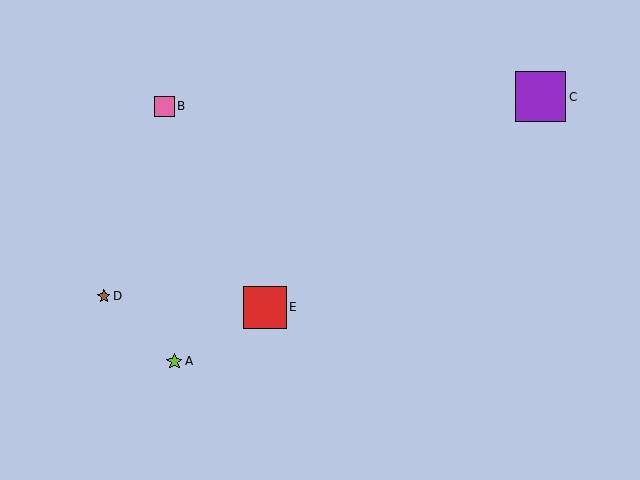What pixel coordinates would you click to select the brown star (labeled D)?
Click at (104, 296) to select the brown star D.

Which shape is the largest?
The purple square (labeled C) is the largest.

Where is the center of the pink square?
The center of the pink square is at (165, 106).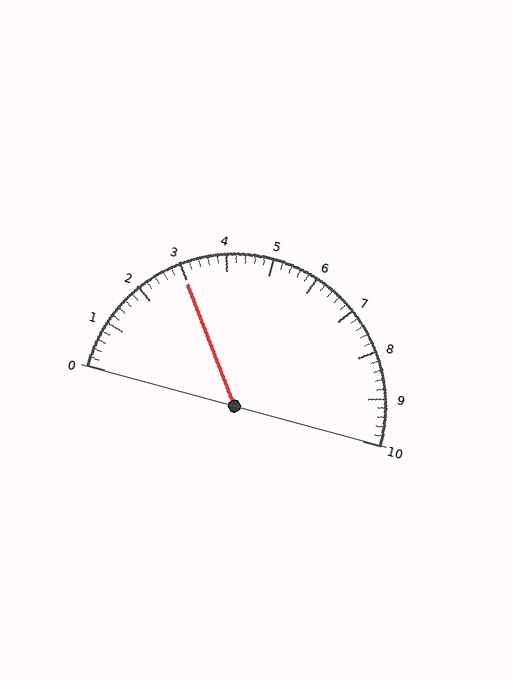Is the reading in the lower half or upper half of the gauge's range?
The reading is in the lower half of the range (0 to 10).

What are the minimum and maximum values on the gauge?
The gauge ranges from 0 to 10.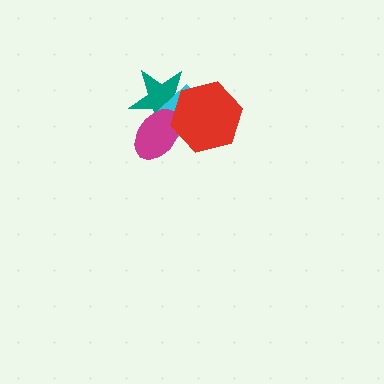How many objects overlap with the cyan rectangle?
3 objects overlap with the cyan rectangle.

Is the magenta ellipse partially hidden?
Yes, it is partially covered by another shape.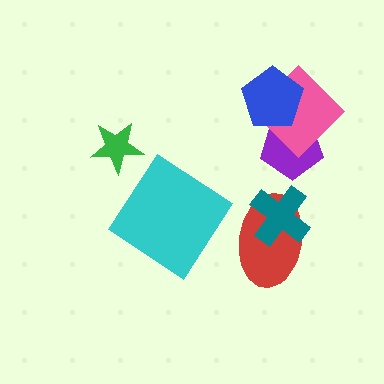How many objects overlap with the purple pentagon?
2 objects overlap with the purple pentagon.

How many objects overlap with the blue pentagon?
2 objects overlap with the blue pentagon.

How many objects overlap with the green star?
0 objects overlap with the green star.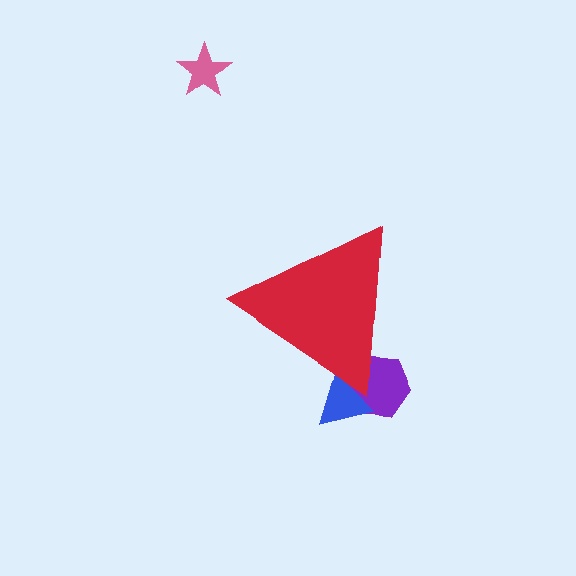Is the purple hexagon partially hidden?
Yes, the purple hexagon is partially hidden behind the red triangle.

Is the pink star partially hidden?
No, the pink star is fully visible.